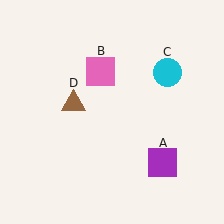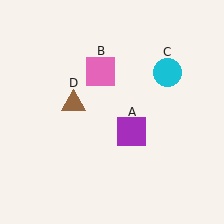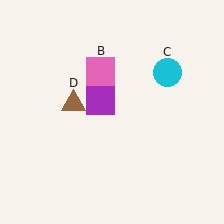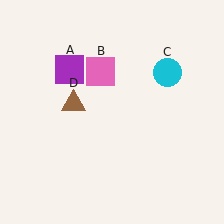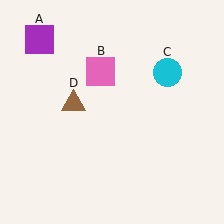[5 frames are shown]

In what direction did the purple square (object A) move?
The purple square (object A) moved up and to the left.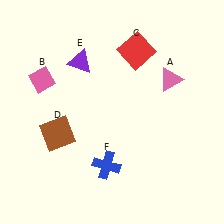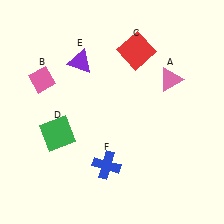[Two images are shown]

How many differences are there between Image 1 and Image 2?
There is 1 difference between the two images.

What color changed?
The square (D) changed from brown in Image 1 to green in Image 2.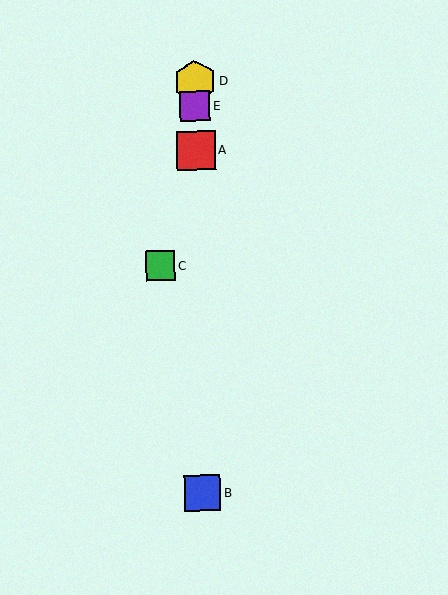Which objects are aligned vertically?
Objects A, B, D, E are aligned vertically.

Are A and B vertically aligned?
Yes, both are at x≈196.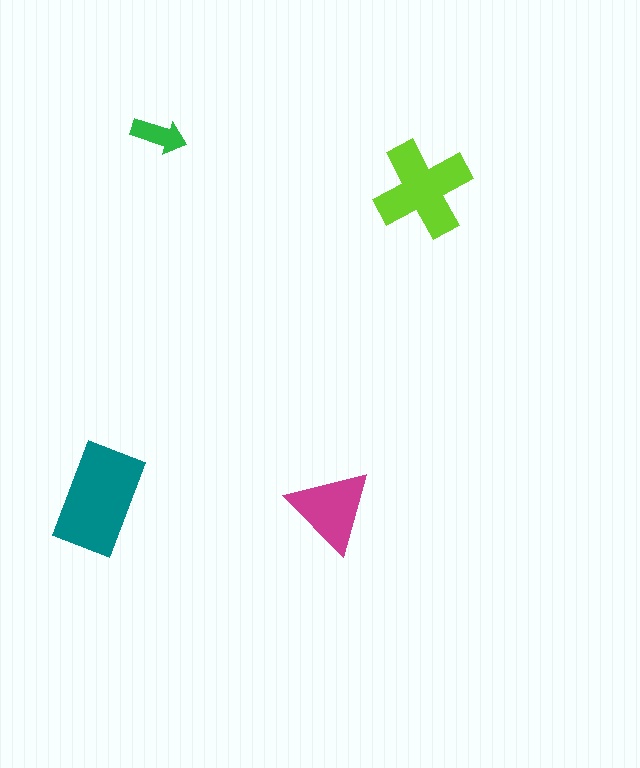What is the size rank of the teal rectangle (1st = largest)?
1st.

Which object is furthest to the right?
The lime cross is rightmost.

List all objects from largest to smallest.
The teal rectangle, the lime cross, the magenta triangle, the green arrow.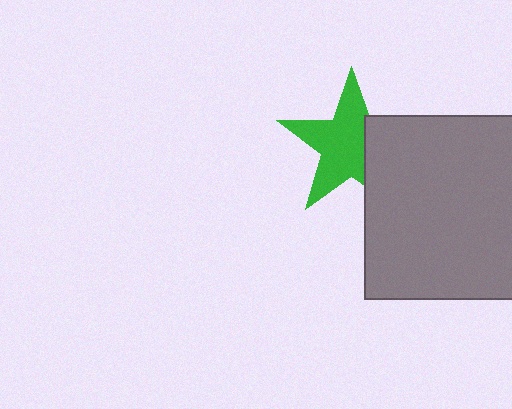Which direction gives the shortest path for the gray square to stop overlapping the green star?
Moving right gives the shortest separation.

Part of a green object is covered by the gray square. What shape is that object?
It is a star.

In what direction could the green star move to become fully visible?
The green star could move left. That would shift it out from behind the gray square entirely.